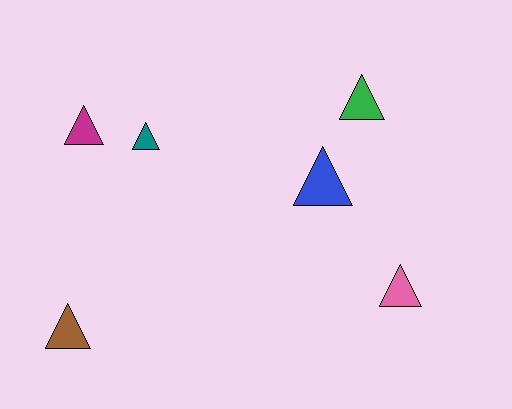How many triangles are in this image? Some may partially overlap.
There are 6 triangles.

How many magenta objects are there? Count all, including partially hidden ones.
There is 1 magenta object.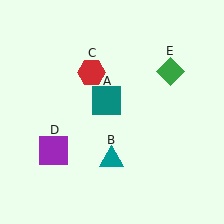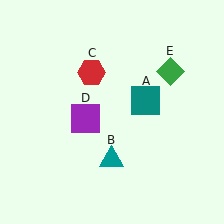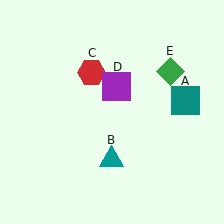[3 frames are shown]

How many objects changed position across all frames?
2 objects changed position: teal square (object A), purple square (object D).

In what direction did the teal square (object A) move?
The teal square (object A) moved right.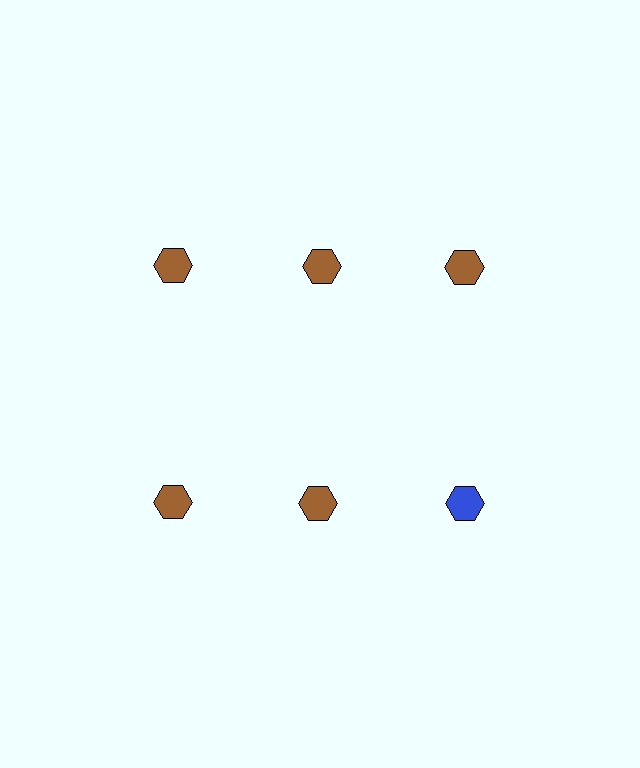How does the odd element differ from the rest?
It has a different color: blue instead of brown.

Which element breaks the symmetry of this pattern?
The blue hexagon in the second row, center column breaks the symmetry. All other shapes are brown hexagons.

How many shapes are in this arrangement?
There are 6 shapes arranged in a grid pattern.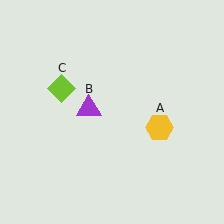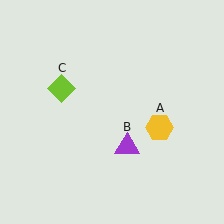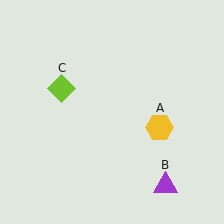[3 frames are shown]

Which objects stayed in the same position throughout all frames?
Yellow hexagon (object A) and lime diamond (object C) remained stationary.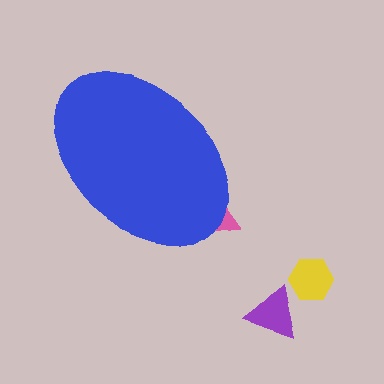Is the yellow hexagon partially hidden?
No, the yellow hexagon is fully visible.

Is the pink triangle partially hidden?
Yes, the pink triangle is partially hidden behind the blue ellipse.